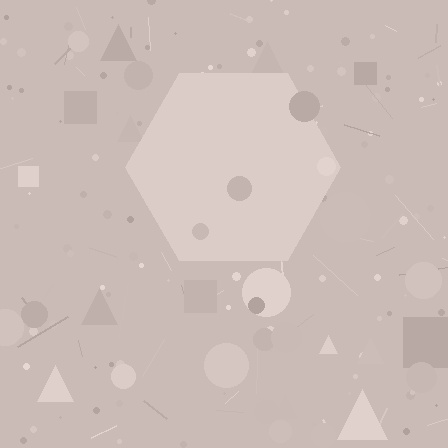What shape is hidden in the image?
A hexagon is hidden in the image.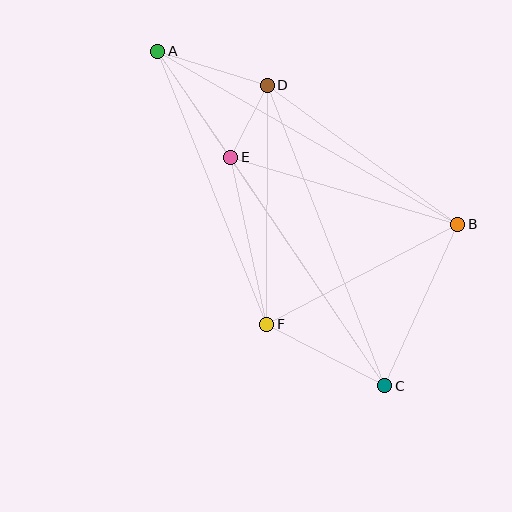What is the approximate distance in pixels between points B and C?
The distance between B and C is approximately 178 pixels.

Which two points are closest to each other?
Points D and E are closest to each other.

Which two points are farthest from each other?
Points A and C are farthest from each other.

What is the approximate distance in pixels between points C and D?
The distance between C and D is approximately 323 pixels.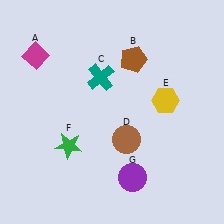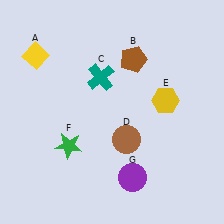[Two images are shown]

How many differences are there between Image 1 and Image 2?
There is 1 difference between the two images.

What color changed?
The diamond (A) changed from magenta in Image 1 to yellow in Image 2.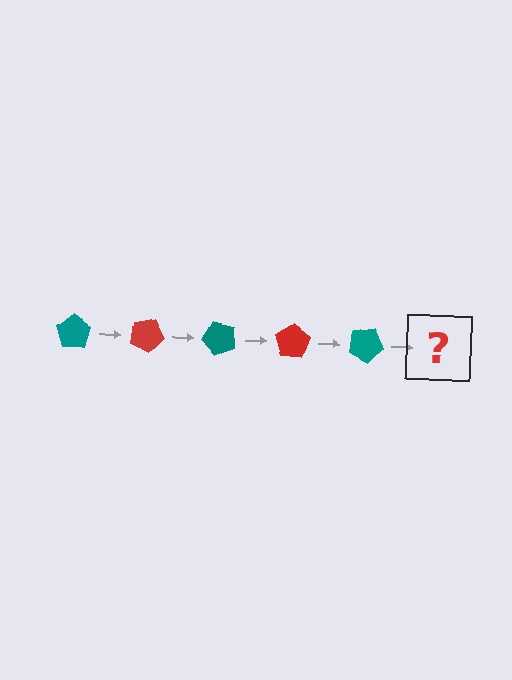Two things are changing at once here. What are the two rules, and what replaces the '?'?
The two rules are that it rotates 25 degrees each step and the color cycles through teal and red. The '?' should be a red pentagon, rotated 125 degrees from the start.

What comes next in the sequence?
The next element should be a red pentagon, rotated 125 degrees from the start.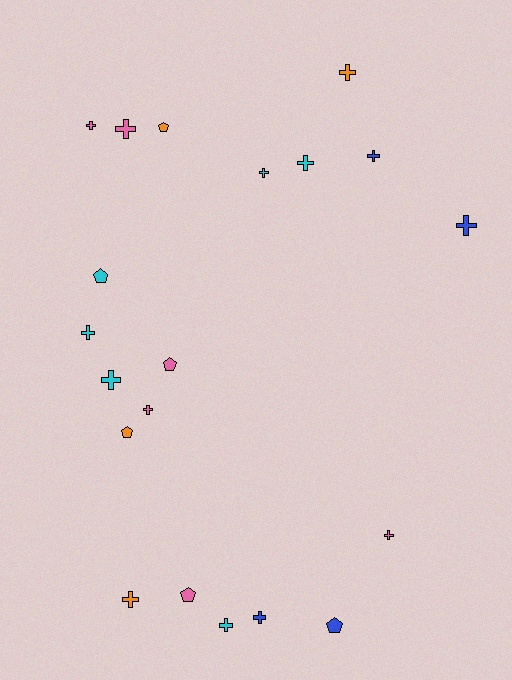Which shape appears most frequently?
Cross, with 14 objects.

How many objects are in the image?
There are 20 objects.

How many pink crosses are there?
There are 4 pink crosses.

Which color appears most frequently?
Cyan, with 6 objects.